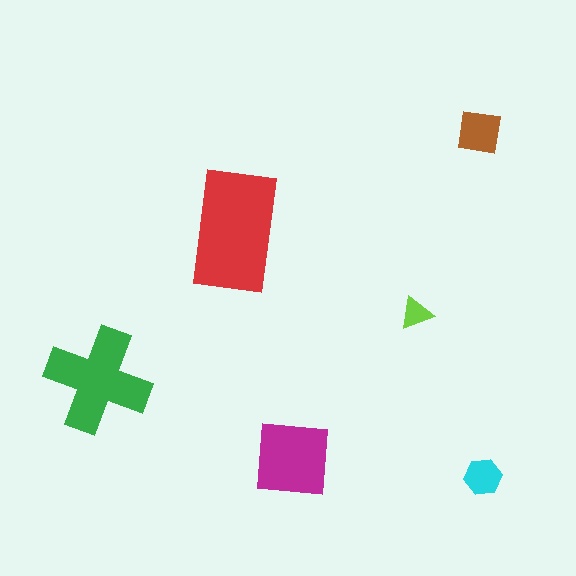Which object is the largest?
The red rectangle.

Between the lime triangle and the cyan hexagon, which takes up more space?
The cyan hexagon.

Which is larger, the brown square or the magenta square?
The magenta square.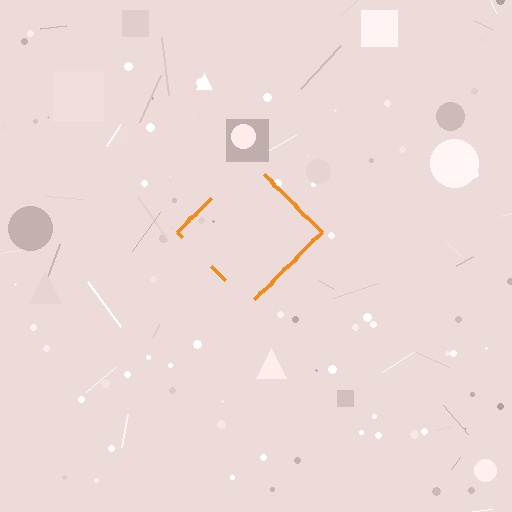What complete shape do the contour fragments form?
The contour fragments form a diamond.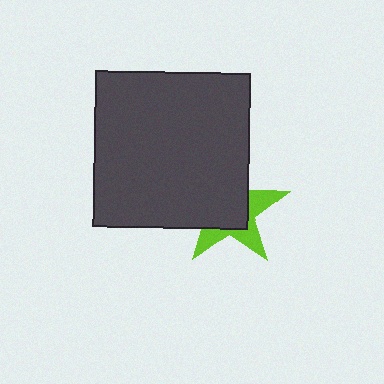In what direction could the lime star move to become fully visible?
The lime star could move toward the lower-right. That would shift it out from behind the dark gray square entirely.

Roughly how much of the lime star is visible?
A small part of it is visible (roughly 38%).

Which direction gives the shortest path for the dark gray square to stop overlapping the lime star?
Moving toward the upper-left gives the shortest separation.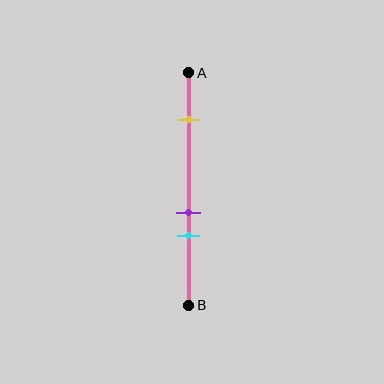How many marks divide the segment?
There are 3 marks dividing the segment.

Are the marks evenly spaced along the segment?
No, the marks are not evenly spaced.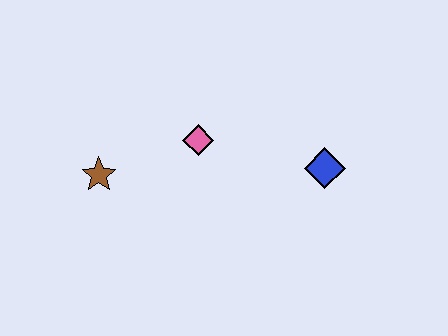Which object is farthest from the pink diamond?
The blue diamond is farthest from the pink diamond.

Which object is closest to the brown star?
The pink diamond is closest to the brown star.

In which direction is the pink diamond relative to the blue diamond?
The pink diamond is to the left of the blue diamond.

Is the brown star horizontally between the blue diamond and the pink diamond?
No